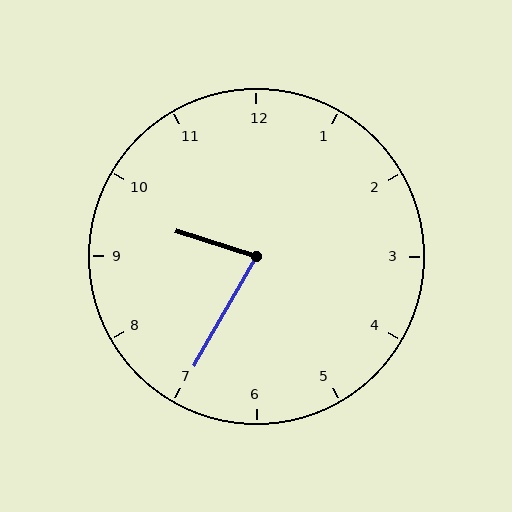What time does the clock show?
9:35.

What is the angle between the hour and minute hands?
Approximately 78 degrees.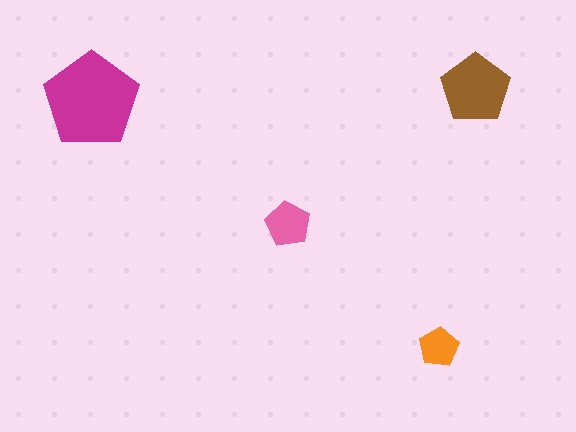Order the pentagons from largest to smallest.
the magenta one, the brown one, the pink one, the orange one.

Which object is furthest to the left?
The magenta pentagon is leftmost.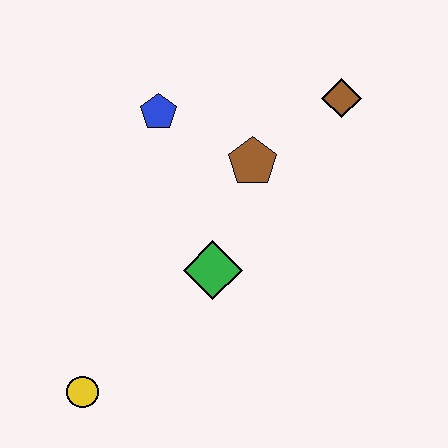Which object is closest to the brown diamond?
The brown pentagon is closest to the brown diamond.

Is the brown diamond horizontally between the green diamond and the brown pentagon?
No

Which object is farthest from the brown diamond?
The yellow circle is farthest from the brown diamond.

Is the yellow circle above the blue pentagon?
No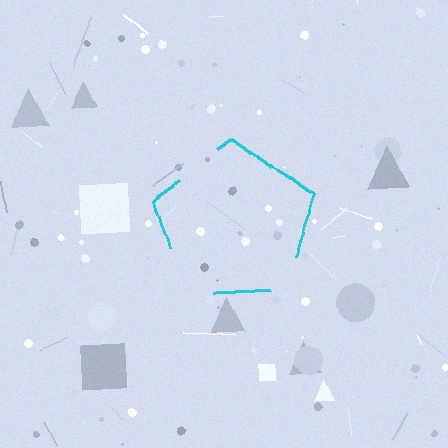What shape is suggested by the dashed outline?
The dashed outline suggests a pentagon.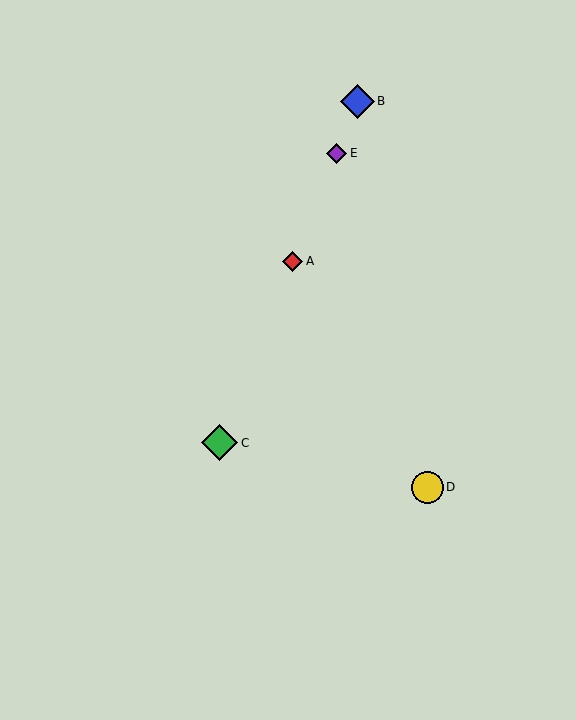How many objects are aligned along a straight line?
4 objects (A, B, C, E) are aligned along a straight line.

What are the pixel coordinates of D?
Object D is at (427, 487).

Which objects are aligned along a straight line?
Objects A, B, C, E are aligned along a straight line.